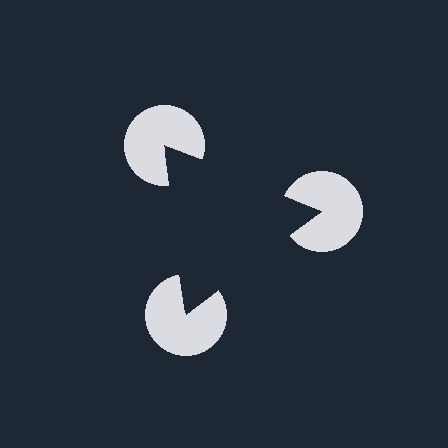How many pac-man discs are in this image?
There are 3 — one at each vertex of the illusory triangle.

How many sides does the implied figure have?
3 sides.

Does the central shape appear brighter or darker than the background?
It typically appears slightly darker than the background, even though no actual brightness change is drawn.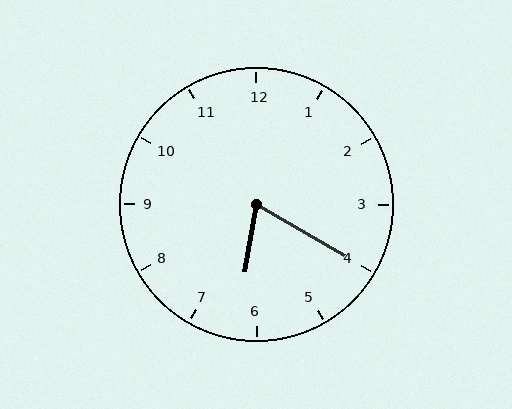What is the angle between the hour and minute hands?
Approximately 70 degrees.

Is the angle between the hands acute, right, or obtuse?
It is acute.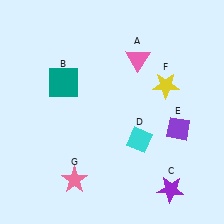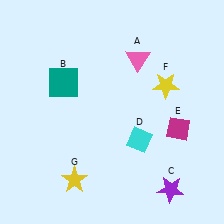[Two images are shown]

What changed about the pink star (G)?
In Image 1, G is pink. In Image 2, it changed to yellow.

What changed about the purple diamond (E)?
In Image 1, E is purple. In Image 2, it changed to magenta.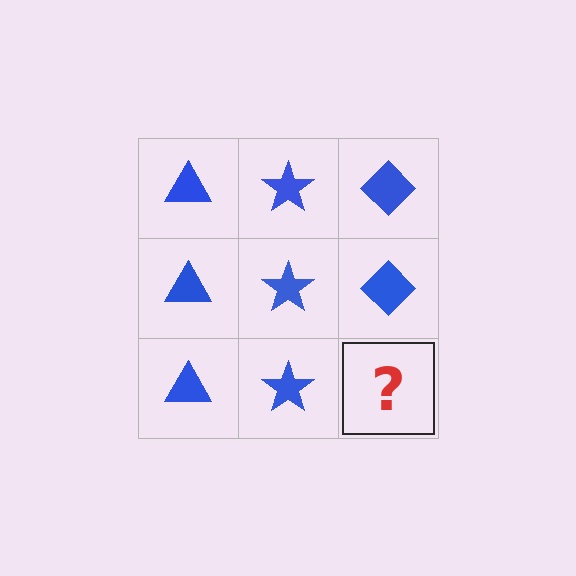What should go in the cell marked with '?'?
The missing cell should contain a blue diamond.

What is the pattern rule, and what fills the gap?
The rule is that each column has a consistent shape. The gap should be filled with a blue diamond.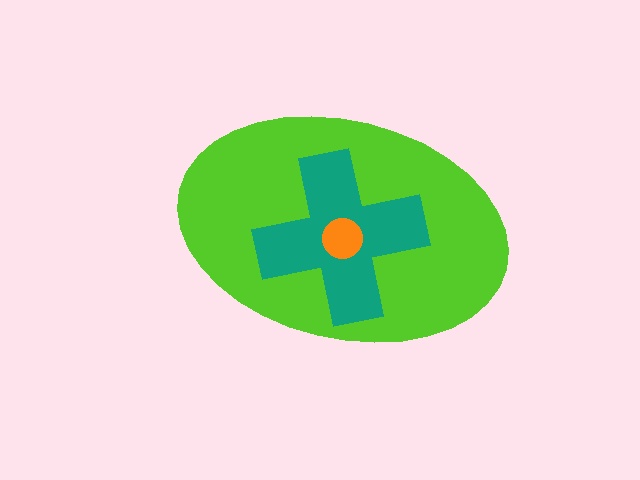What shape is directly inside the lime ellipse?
The teal cross.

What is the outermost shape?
The lime ellipse.